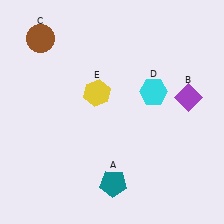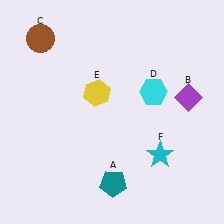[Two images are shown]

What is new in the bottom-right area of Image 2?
A cyan star (F) was added in the bottom-right area of Image 2.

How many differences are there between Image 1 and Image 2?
There is 1 difference between the two images.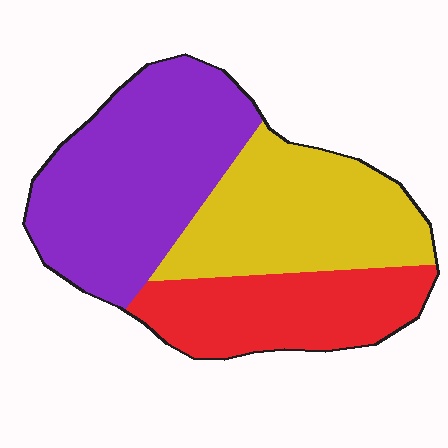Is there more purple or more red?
Purple.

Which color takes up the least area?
Red, at roughly 25%.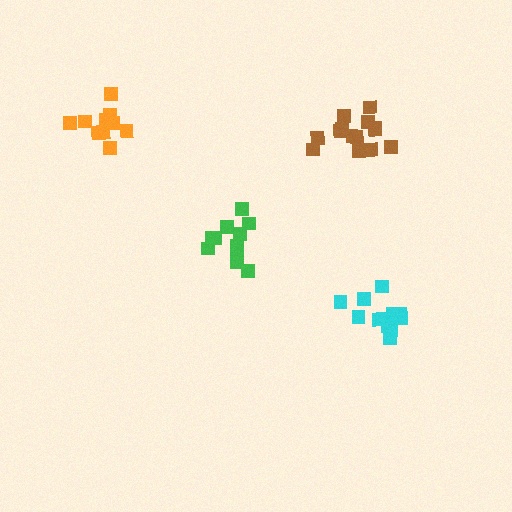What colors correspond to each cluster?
The clusters are colored: orange, green, brown, cyan.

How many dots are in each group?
Group 1: 10 dots, Group 2: 12 dots, Group 3: 14 dots, Group 4: 12 dots (48 total).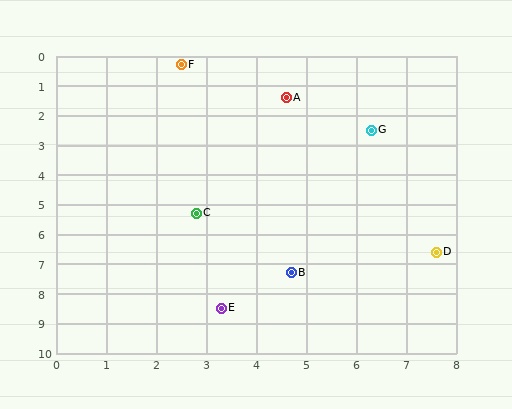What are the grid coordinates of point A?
Point A is at approximately (4.6, 1.4).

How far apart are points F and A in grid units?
Points F and A are about 2.4 grid units apart.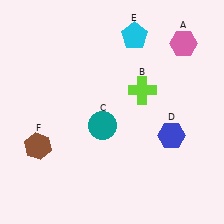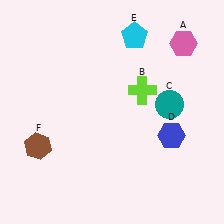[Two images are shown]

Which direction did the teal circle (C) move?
The teal circle (C) moved right.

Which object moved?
The teal circle (C) moved right.